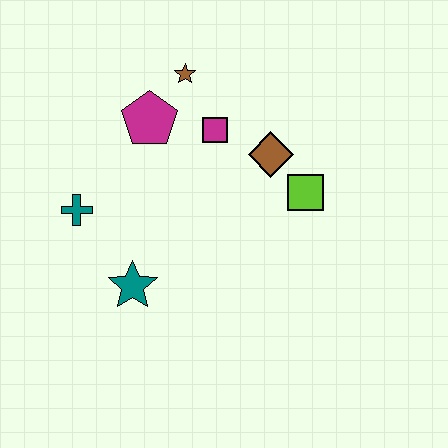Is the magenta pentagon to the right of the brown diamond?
No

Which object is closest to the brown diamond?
The lime square is closest to the brown diamond.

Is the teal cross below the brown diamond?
Yes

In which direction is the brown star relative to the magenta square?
The brown star is above the magenta square.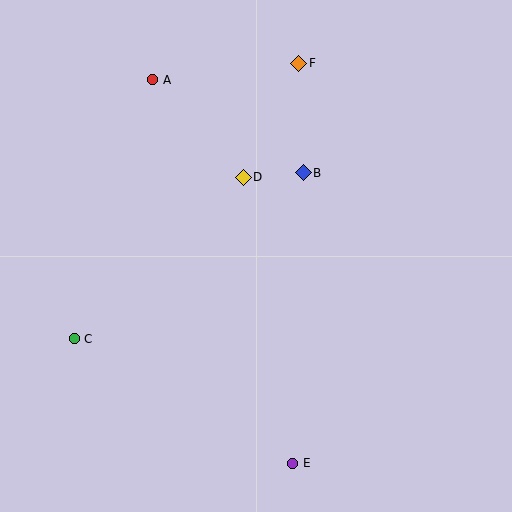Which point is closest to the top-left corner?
Point A is closest to the top-left corner.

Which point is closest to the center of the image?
Point D at (243, 177) is closest to the center.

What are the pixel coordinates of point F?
Point F is at (299, 63).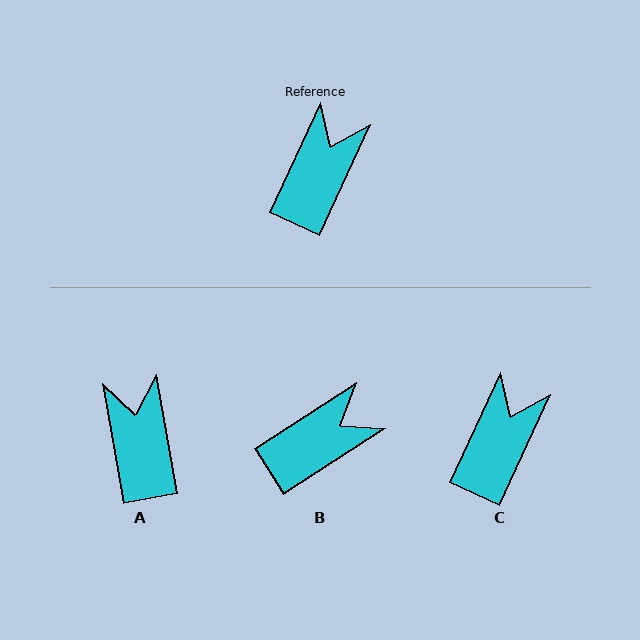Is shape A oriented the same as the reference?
No, it is off by about 35 degrees.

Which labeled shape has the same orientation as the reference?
C.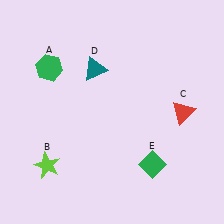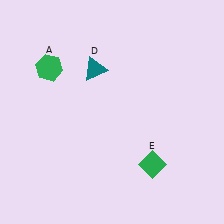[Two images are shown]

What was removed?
The lime star (B), the red triangle (C) were removed in Image 2.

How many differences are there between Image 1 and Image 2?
There are 2 differences between the two images.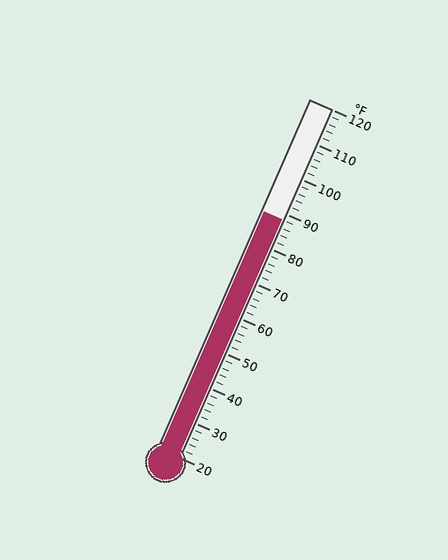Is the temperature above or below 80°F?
The temperature is above 80°F.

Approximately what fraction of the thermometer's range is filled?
The thermometer is filled to approximately 70% of its range.